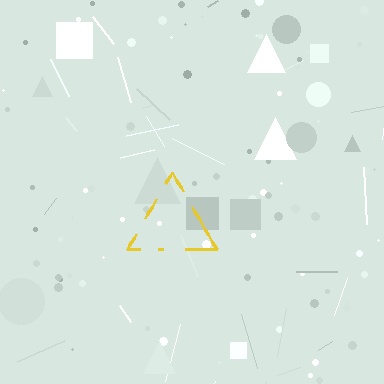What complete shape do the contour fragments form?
The contour fragments form a triangle.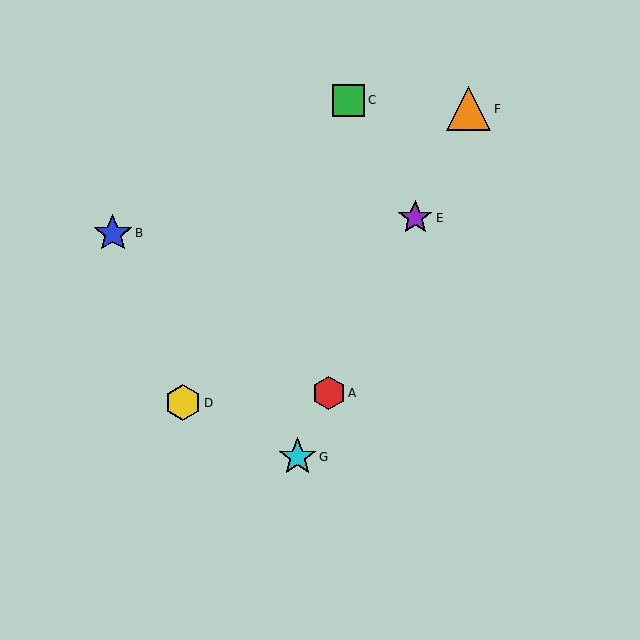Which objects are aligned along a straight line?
Objects A, E, F, G are aligned along a straight line.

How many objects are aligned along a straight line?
4 objects (A, E, F, G) are aligned along a straight line.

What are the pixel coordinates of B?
Object B is at (113, 233).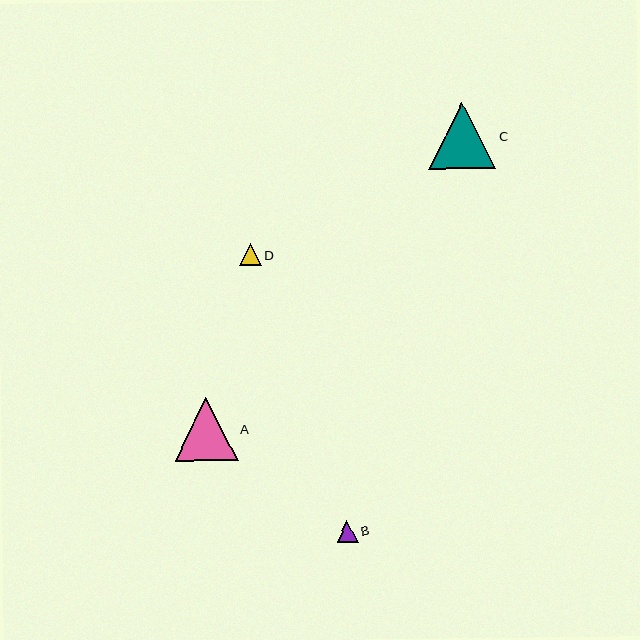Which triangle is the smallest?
Triangle B is the smallest with a size of approximately 21 pixels.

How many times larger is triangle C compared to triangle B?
Triangle C is approximately 3.2 times the size of triangle B.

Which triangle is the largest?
Triangle C is the largest with a size of approximately 67 pixels.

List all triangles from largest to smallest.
From largest to smallest: C, A, D, B.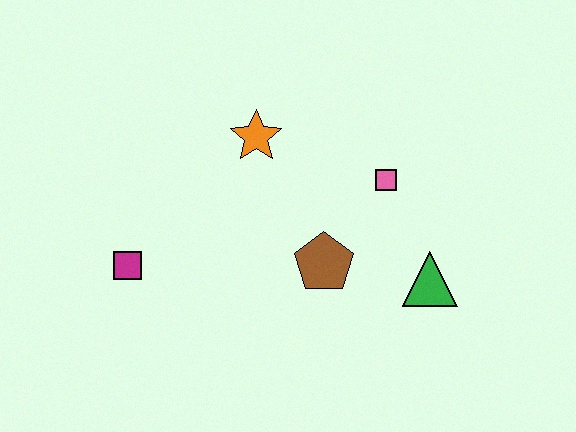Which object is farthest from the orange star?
The green triangle is farthest from the orange star.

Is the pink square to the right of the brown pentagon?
Yes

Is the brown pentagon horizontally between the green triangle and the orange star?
Yes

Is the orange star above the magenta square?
Yes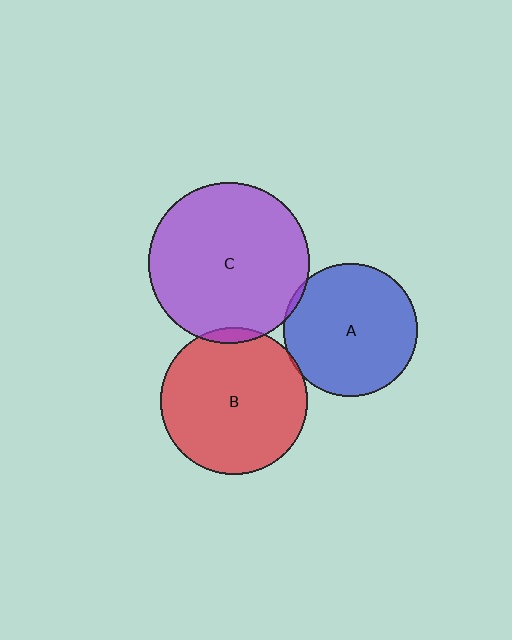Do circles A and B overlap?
Yes.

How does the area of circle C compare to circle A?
Approximately 1.5 times.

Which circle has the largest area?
Circle C (purple).